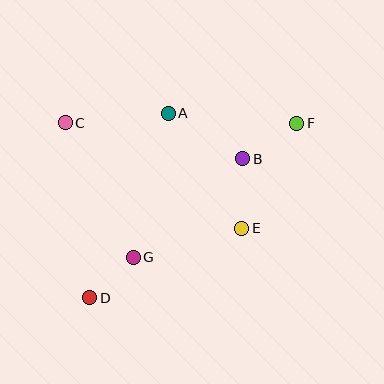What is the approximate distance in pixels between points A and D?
The distance between A and D is approximately 201 pixels.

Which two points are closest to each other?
Points D and G are closest to each other.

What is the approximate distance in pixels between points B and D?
The distance between B and D is approximately 207 pixels.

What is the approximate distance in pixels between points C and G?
The distance between C and G is approximately 151 pixels.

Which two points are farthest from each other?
Points D and F are farthest from each other.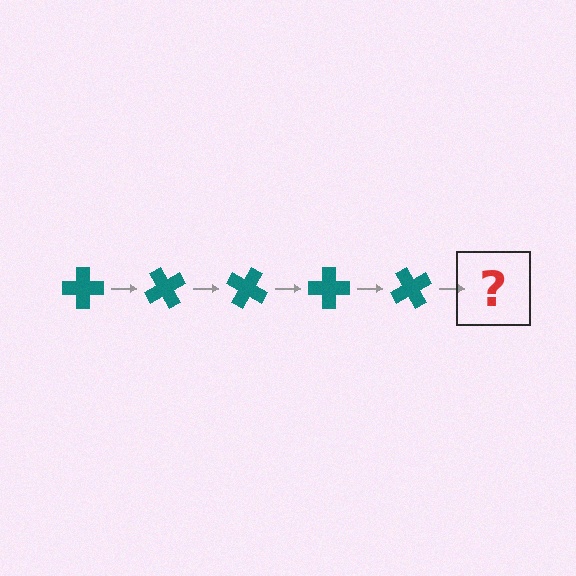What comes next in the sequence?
The next element should be a teal cross rotated 300 degrees.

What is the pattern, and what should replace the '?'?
The pattern is that the cross rotates 60 degrees each step. The '?' should be a teal cross rotated 300 degrees.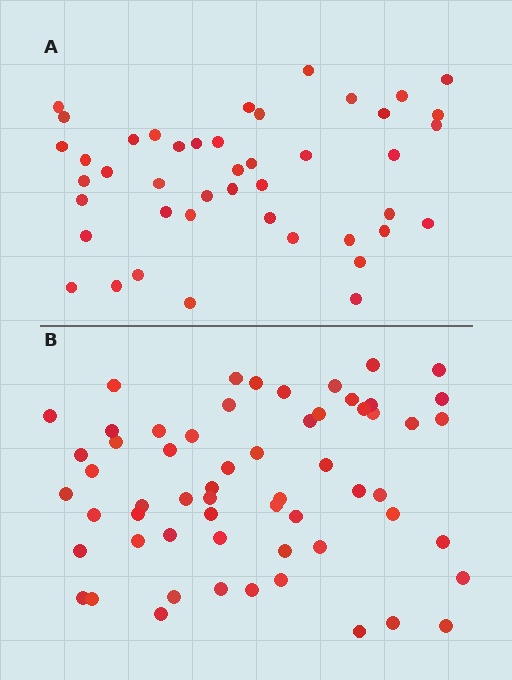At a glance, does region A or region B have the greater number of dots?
Region B (the bottom region) has more dots.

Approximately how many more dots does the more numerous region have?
Region B has approximately 15 more dots than region A.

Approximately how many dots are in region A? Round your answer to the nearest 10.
About 40 dots. (The exact count is 44, which rounds to 40.)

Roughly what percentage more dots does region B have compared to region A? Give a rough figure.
About 35% more.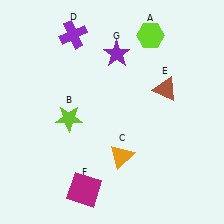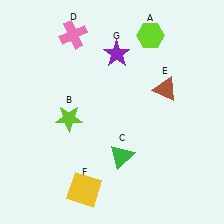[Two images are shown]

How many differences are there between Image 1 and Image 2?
There are 3 differences between the two images.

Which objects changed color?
C changed from orange to green. D changed from purple to pink. F changed from magenta to yellow.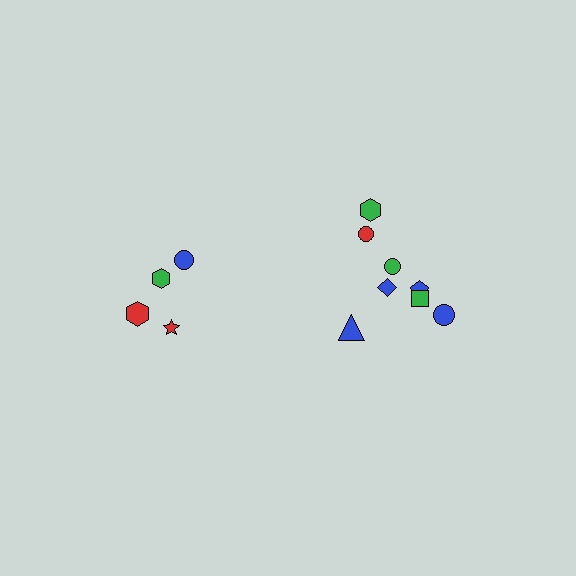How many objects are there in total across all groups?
There are 12 objects.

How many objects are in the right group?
There are 8 objects.